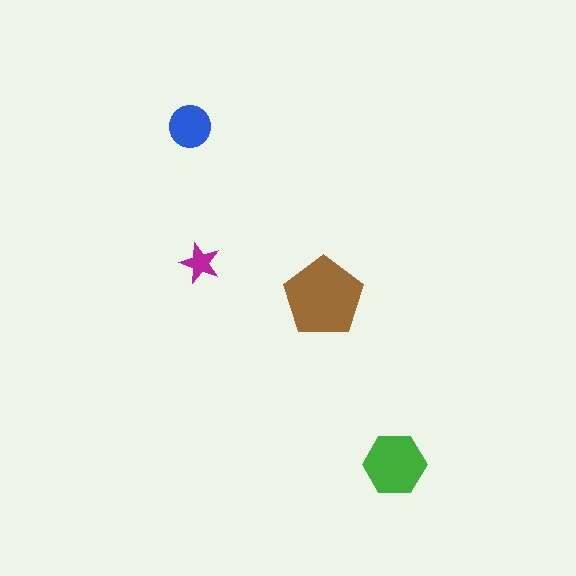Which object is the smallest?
The magenta star.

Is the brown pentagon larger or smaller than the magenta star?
Larger.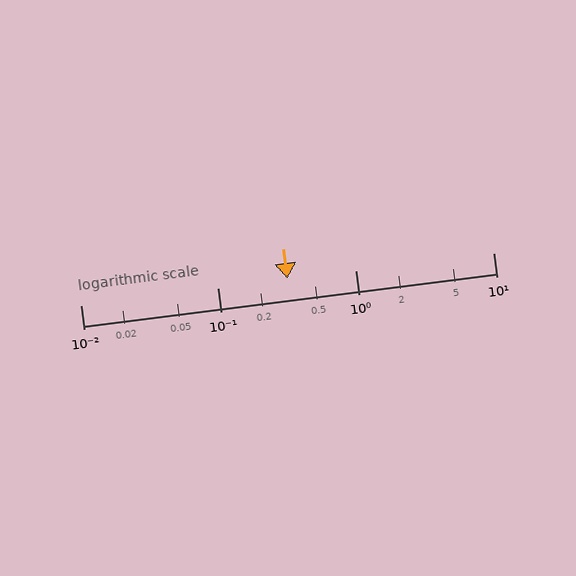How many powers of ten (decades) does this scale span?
The scale spans 3 decades, from 0.01 to 10.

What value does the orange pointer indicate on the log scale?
The pointer indicates approximately 0.32.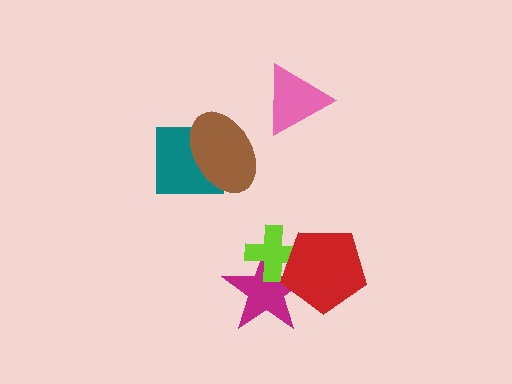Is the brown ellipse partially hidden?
No, no other shape covers it.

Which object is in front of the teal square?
The brown ellipse is in front of the teal square.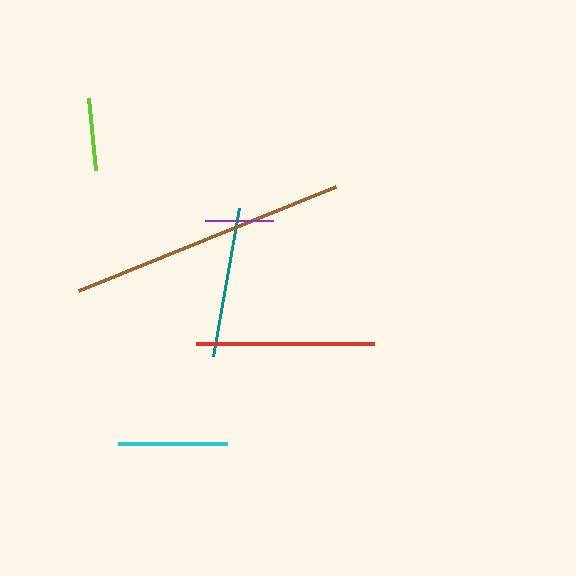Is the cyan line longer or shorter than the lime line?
The cyan line is longer than the lime line.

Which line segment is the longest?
The brown line is the longest at approximately 277 pixels.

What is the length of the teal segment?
The teal segment is approximately 151 pixels long.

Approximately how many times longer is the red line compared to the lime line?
The red line is approximately 2.5 times the length of the lime line.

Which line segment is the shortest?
The purple line is the shortest at approximately 68 pixels.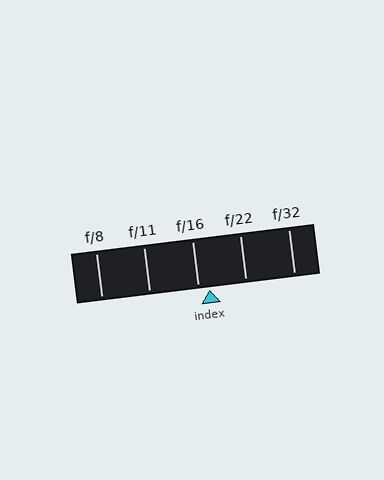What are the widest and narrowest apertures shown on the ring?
The widest aperture shown is f/8 and the narrowest is f/32.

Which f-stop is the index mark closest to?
The index mark is closest to f/16.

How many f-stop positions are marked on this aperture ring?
There are 5 f-stop positions marked.